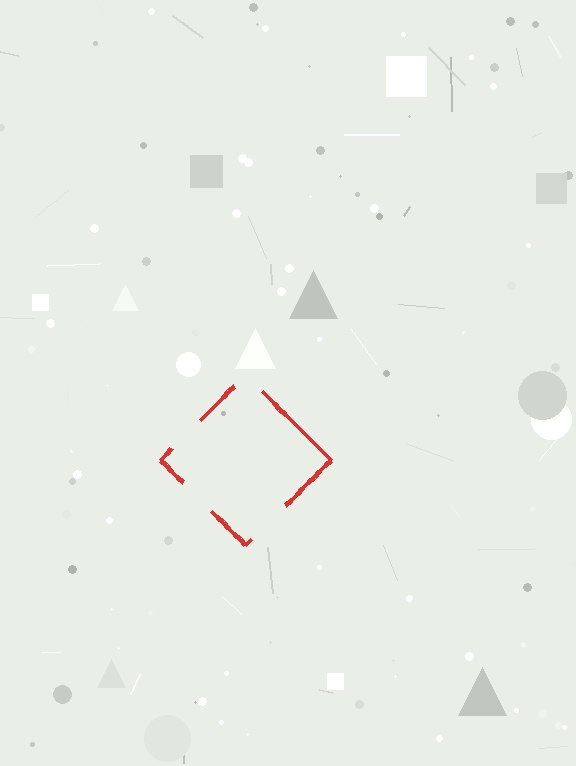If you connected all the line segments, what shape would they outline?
They would outline a diamond.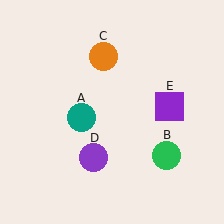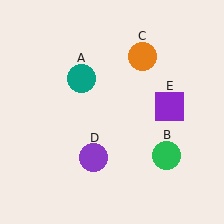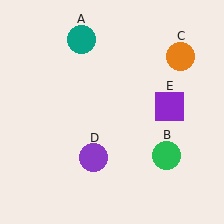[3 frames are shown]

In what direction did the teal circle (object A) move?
The teal circle (object A) moved up.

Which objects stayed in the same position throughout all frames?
Green circle (object B) and purple circle (object D) and purple square (object E) remained stationary.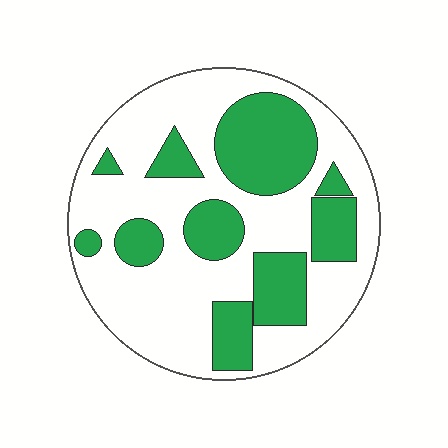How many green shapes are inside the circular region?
10.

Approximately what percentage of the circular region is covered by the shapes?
Approximately 35%.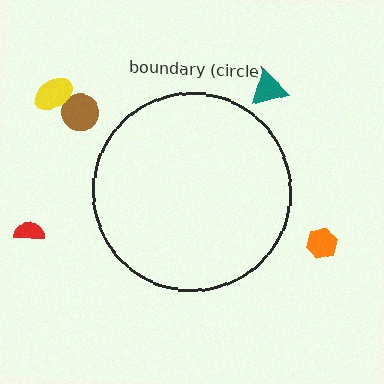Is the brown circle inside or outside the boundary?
Outside.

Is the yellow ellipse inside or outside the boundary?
Outside.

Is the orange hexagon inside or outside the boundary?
Outside.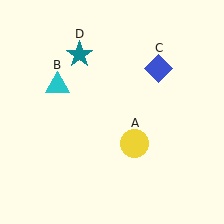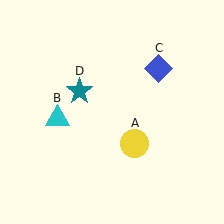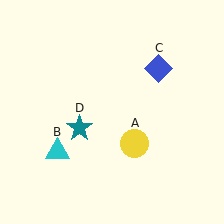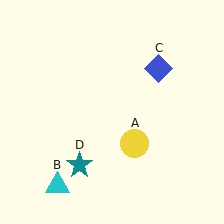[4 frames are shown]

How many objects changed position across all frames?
2 objects changed position: cyan triangle (object B), teal star (object D).